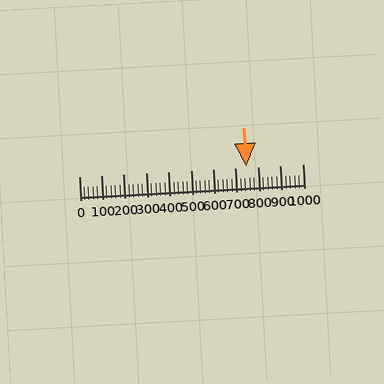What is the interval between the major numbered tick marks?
The major tick marks are spaced 100 units apart.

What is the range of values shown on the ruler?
The ruler shows values from 0 to 1000.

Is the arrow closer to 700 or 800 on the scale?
The arrow is closer to 700.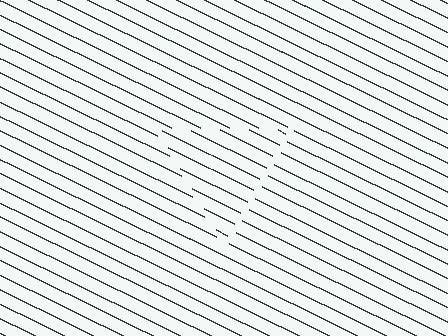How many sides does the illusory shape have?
3 sides — the line-ends trace a triangle.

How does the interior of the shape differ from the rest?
The interior of the shape contains the same grating, shifted by half a period — the contour is defined by the phase discontinuity where line-ends from the inner and outer gratings abut.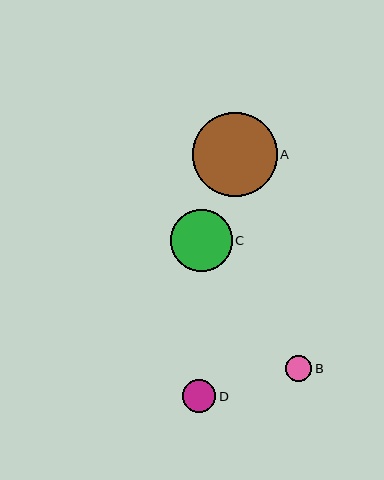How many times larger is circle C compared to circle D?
Circle C is approximately 1.9 times the size of circle D.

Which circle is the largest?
Circle A is the largest with a size of approximately 85 pixels.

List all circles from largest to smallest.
From largest to smallest: A, C, D, B.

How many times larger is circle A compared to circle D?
Circle A is approximately 2.6 times the size of circle D.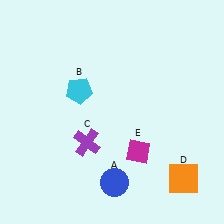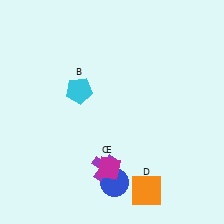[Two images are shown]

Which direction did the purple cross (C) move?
The purple cross (C) moved down.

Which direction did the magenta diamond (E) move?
The magenta diamond (E) moved left.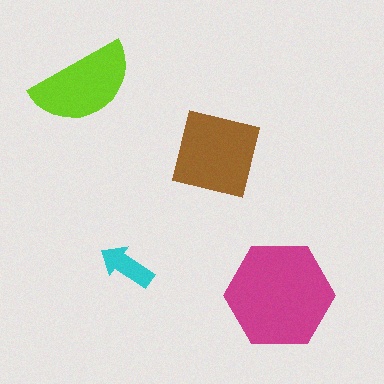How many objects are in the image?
There are 4 objects in the image.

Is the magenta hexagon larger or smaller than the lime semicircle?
Larger.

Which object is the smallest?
The cyan arrow.